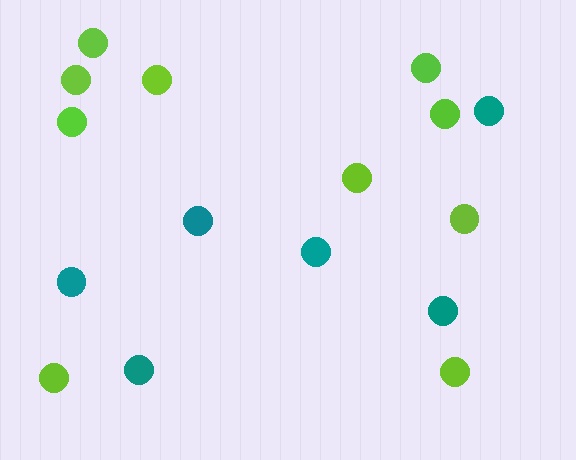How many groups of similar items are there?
There are 2 groups: one group of teal circles (6) and one group of lime circles (10).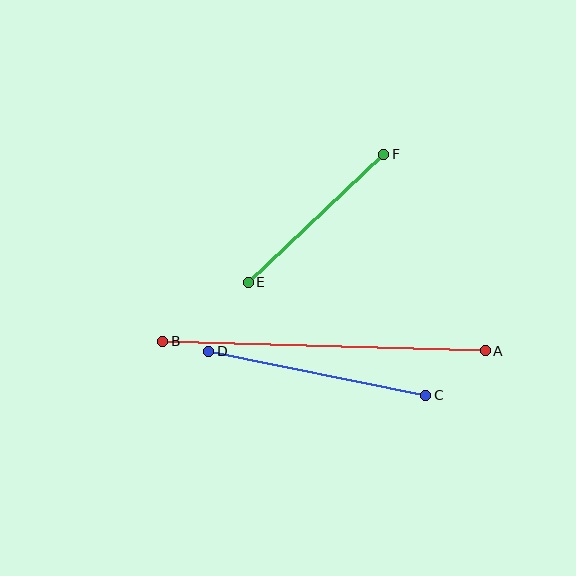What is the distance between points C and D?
The distance is approximately 221 pixels.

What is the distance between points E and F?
The distance is approximately 186 pixels.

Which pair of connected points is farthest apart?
Points A and B are farthest apart.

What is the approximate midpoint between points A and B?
The midpoint is at approximately (324, 346) pixels.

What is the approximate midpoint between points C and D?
The midpoint is at approximately (317, 373) pixels.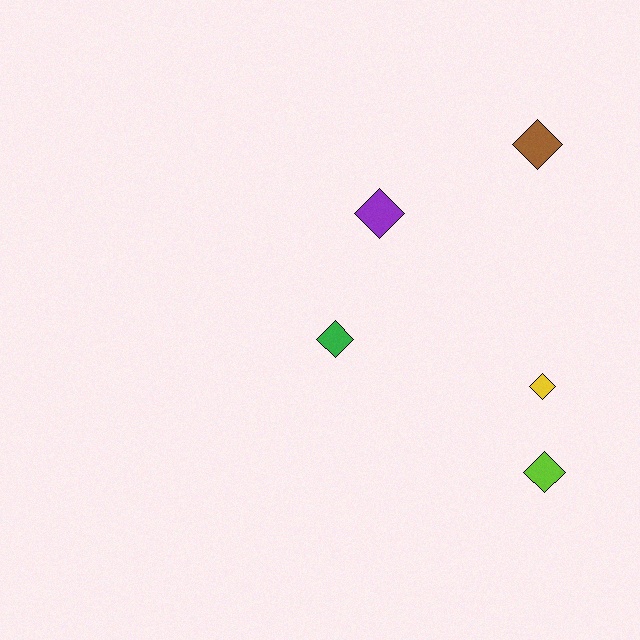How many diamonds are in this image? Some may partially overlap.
There are 5 diamonds.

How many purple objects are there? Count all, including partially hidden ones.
There is 1 purple object.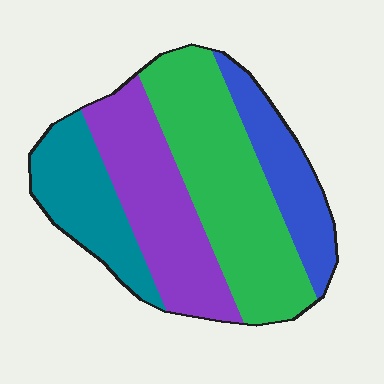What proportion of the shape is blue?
Blue takes up less than a sixth of the shape.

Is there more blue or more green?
Green.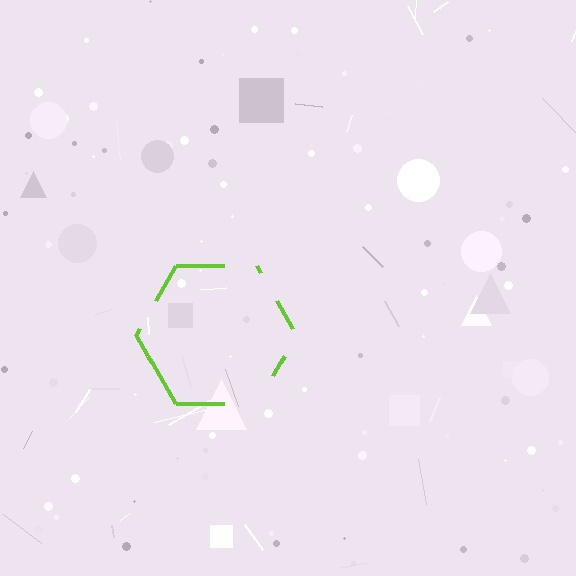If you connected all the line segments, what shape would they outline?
They would outline a hexagon.